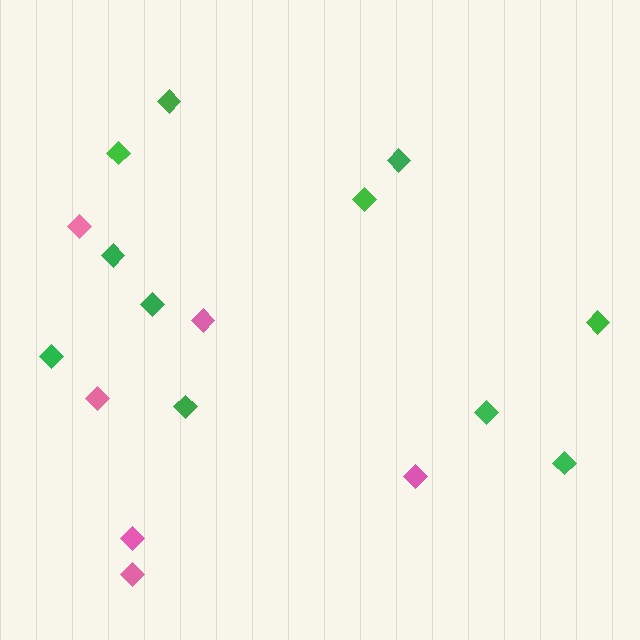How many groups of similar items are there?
There are 2 groups: one group of pink diamonds (6) and one group of green diamonds (11).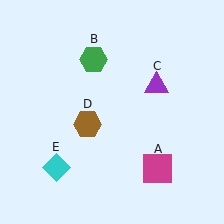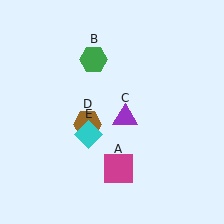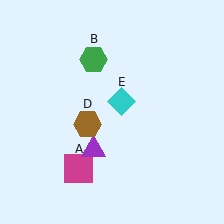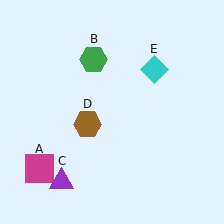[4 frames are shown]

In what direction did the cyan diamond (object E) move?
The cyan diamond (object E) moved up and to the right.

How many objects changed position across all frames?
3 objects changed position: magenta square (object A), purple triangle (object C), cyan diamond (object E).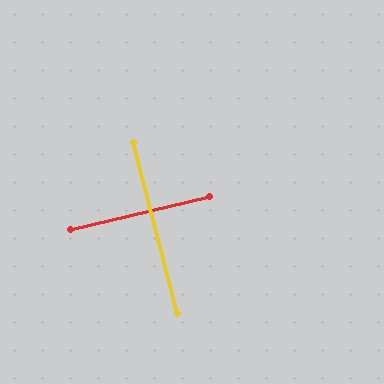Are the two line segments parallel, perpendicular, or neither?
Perpendicular — they meet at approximately 89°.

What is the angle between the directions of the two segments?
Approximately 89 degrees.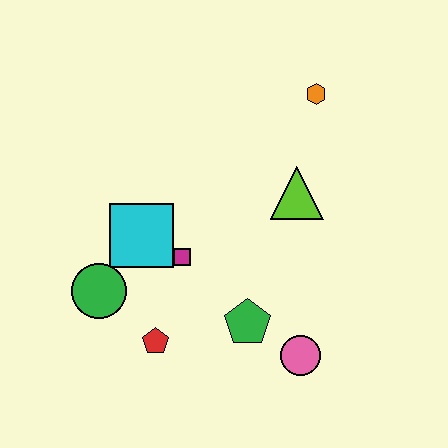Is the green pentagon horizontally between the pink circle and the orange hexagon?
No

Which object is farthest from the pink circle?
The orange hexagon is farthest from the pink circle.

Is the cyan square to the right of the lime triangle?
No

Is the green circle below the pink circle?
No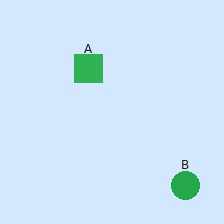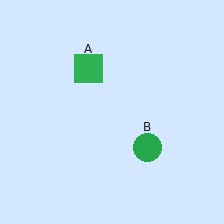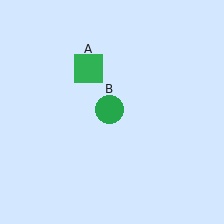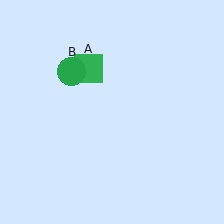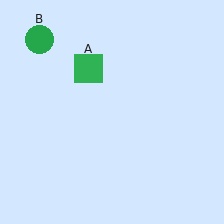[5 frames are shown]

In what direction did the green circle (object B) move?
The green circle (object B) moved up and to the left.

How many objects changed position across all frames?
1 object changed position: green circle (object B).